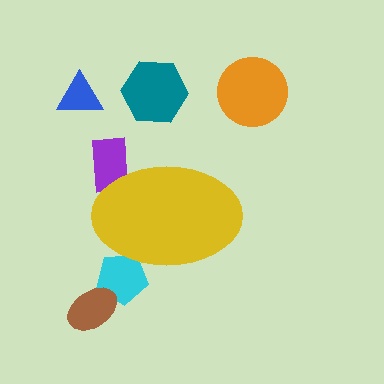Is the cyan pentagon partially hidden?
Yes, the cyan pentagon is partially hidden behind the yellow ellipse.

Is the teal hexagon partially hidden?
No, the teal hexagon is fully visible.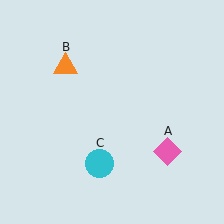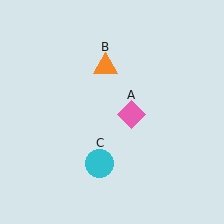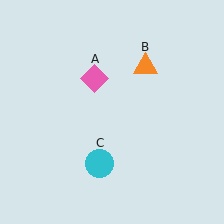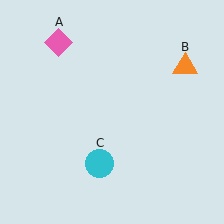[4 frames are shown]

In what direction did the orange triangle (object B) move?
The orange triangle (object B) moved right.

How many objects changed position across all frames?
2 objects changed position: pink diamond (object A), orange triangle (object B).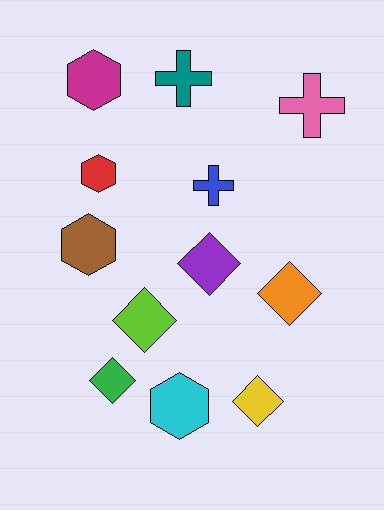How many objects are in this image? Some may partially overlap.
There are 12 objects.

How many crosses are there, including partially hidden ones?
There are 3 crosses.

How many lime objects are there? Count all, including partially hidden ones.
There is 1 lime object.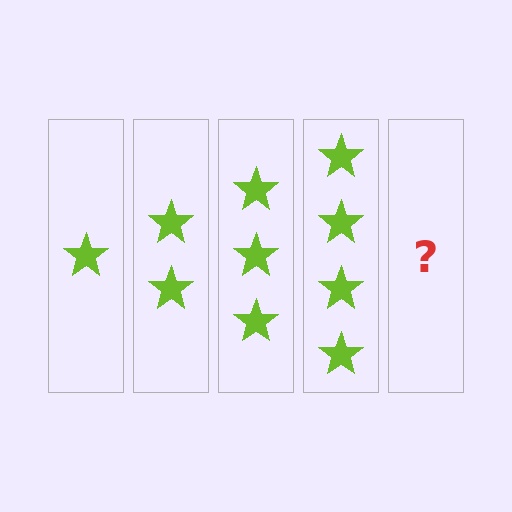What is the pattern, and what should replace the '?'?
The pattern is that each step adds one more star. The '?' should be 5 stars.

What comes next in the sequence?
The next element should be 5 stars.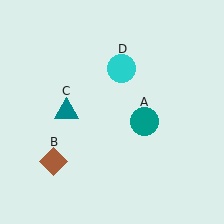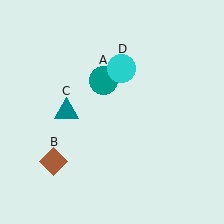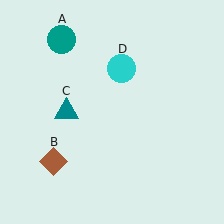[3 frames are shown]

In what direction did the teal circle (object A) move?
The teal circle (object A) moved up and to the left.